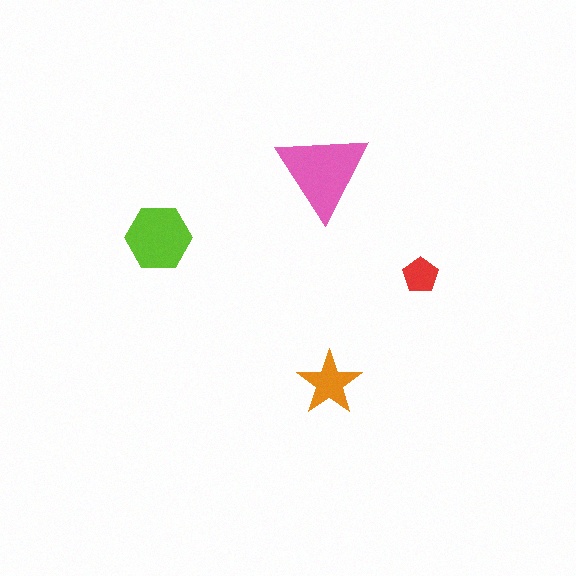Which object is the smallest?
The red pentagon.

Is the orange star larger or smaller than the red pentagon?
Larger.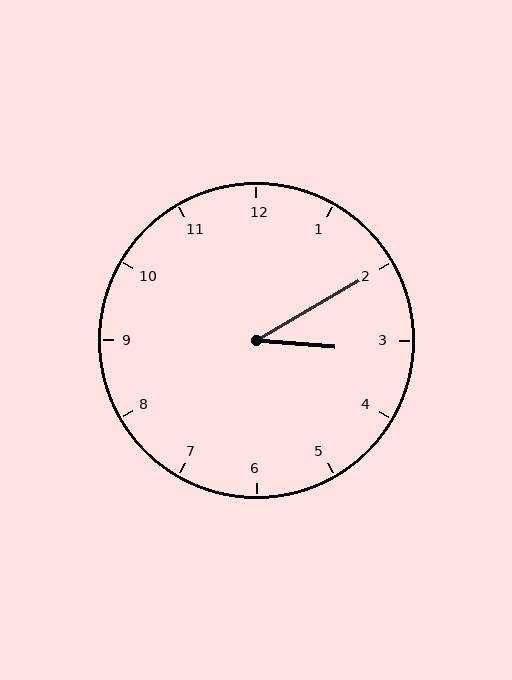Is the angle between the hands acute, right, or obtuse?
It is acute.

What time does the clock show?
3:10.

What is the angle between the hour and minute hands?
Approximately 35 degrees.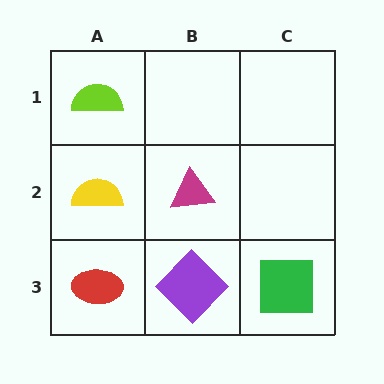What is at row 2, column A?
A yellow semicircle.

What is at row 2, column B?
A magenta triangle.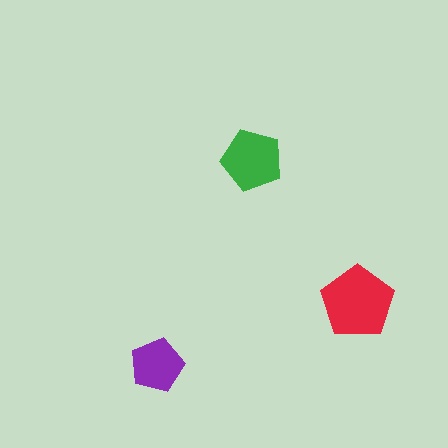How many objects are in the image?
There are 3 objects in the image.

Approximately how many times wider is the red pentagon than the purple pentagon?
About 1.5 times wider.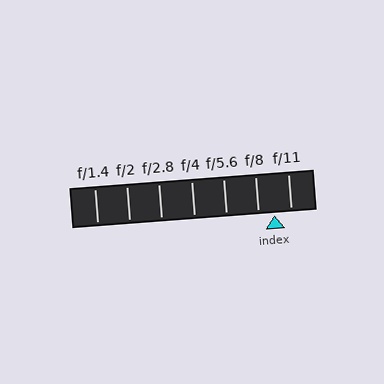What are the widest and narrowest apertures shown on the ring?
The widest aperture shown is f/1.4 and the narrowest is f/11.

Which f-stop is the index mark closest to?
The index mark is closest to f/8.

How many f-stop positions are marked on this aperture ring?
There are 7 f-stop positions marked.